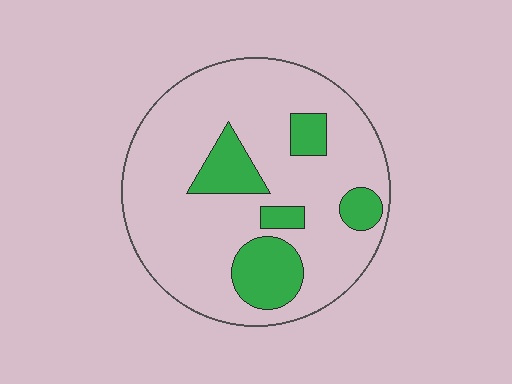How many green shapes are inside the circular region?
5.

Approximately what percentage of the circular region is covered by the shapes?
Approximately 20%.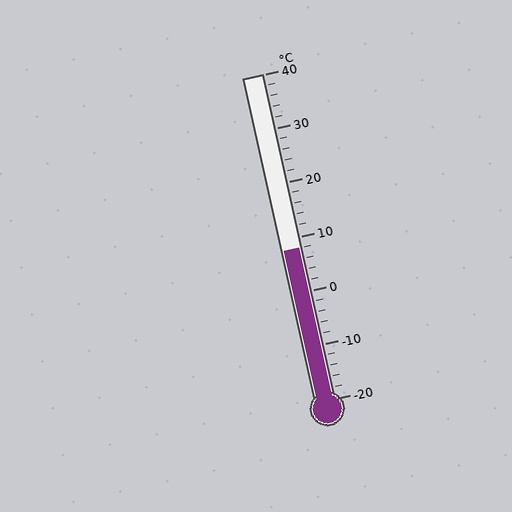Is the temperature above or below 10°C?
The temperature is below 10°C.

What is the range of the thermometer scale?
The thermometer scale ranges from -20°C to 40°C.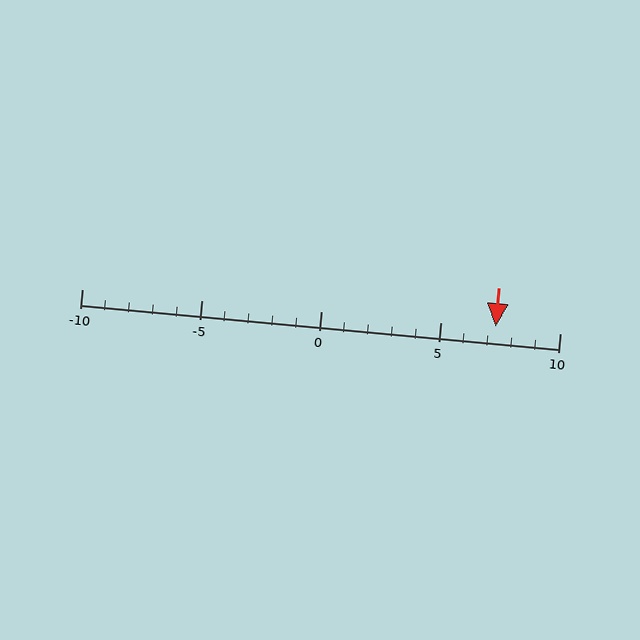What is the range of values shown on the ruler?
The ruler shows values from -10 to 10.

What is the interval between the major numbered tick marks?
The major tick marks are spaced 5 units apart.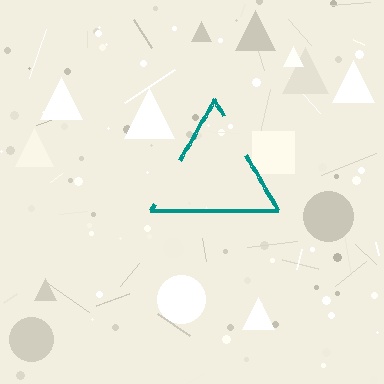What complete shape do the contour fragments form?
The contour fragments form a triangle.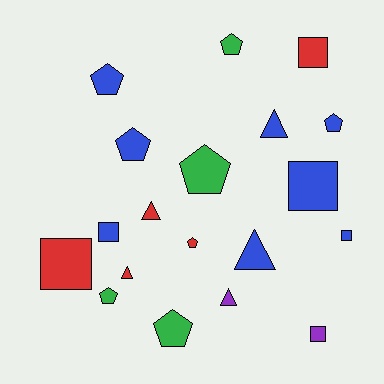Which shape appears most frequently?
Pentagon, with 8 objects.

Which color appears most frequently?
Blue, with 8 objects.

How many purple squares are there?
There is 1 purple square.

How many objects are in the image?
There are 19 objects.